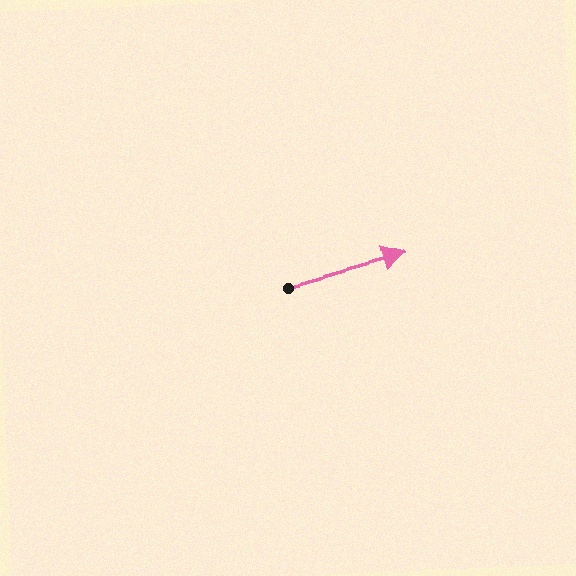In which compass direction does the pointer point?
East.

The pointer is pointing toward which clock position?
Roughly 2 o'clock.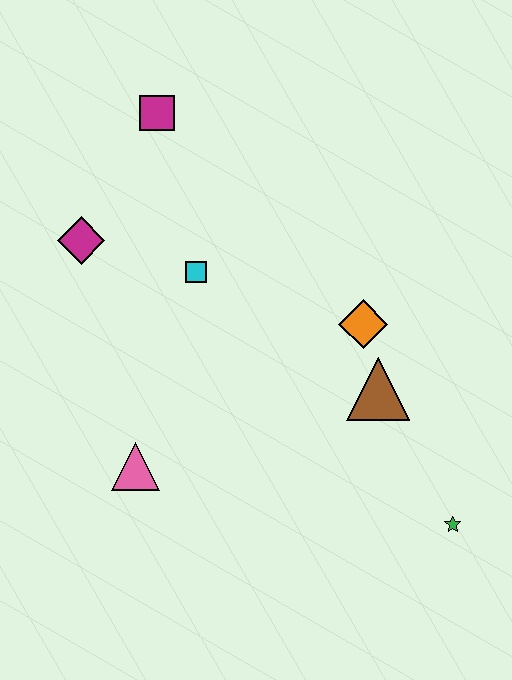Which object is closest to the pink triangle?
The cyan square is closest to the pink triangle.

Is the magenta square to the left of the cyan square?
Yes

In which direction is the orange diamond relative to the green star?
The orange diamond is above the green star.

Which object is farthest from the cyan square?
The green star is farthest from the cyan square.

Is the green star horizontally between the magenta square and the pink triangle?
No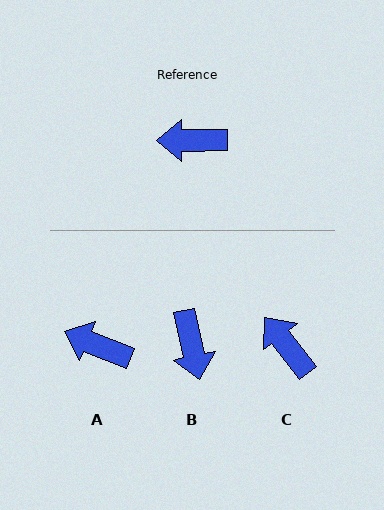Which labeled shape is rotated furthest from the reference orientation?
B, about 102 degrees away.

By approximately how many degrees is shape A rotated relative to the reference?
Approximately 23 degrees clockwise.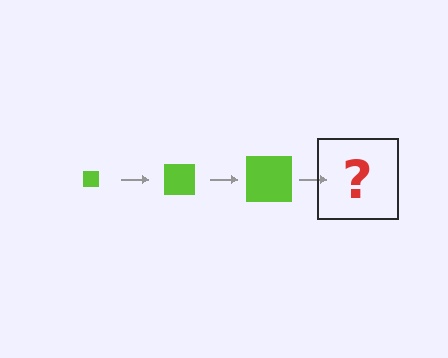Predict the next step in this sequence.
The next step is a lime square, larger than the previous one.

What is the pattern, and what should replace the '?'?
The pattern is that the square gets progressively larger each step. The '?' should be a lime square, larger than the previous one.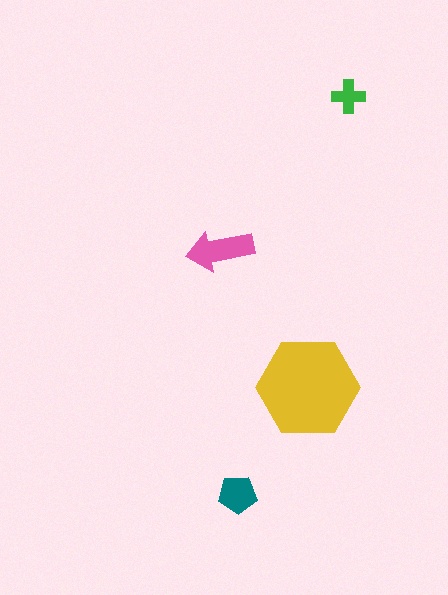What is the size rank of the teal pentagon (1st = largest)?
3rd.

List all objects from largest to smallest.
The yellow hexagon, the pink arrow, the teal pentagon, the green cross.